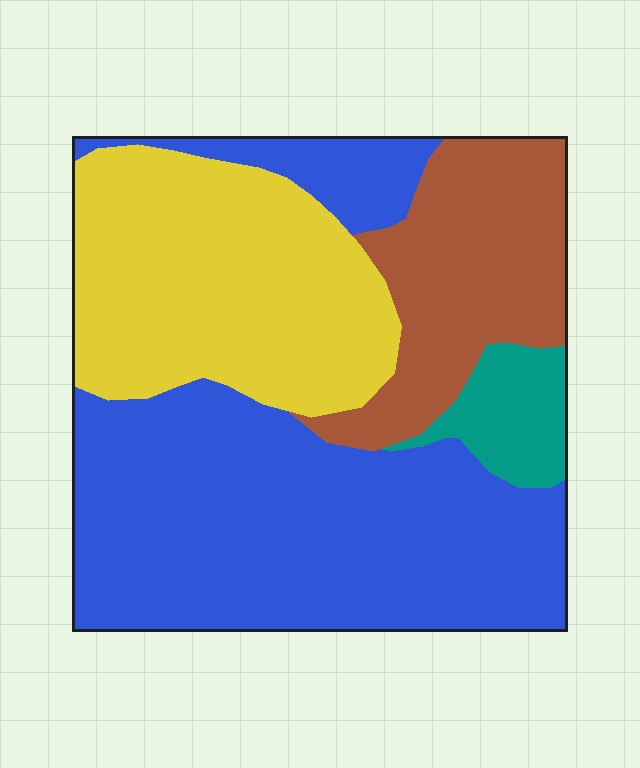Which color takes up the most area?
Blue, at roughly 45%.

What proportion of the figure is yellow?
Yellow takes up about one quarter (1/4) of the figure.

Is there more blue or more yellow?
Blue.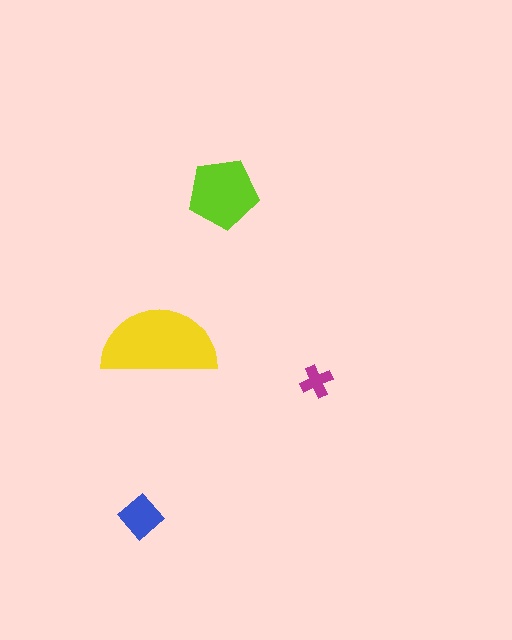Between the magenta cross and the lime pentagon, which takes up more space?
The lime pentagon.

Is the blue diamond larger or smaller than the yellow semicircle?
Smaller.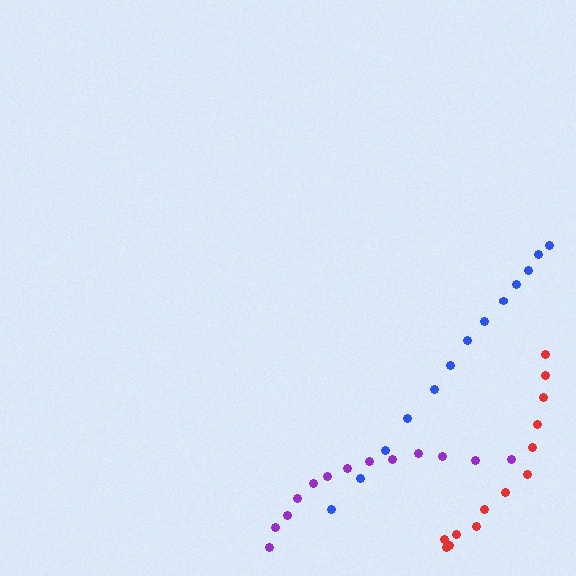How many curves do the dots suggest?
There are 3 distinct paths.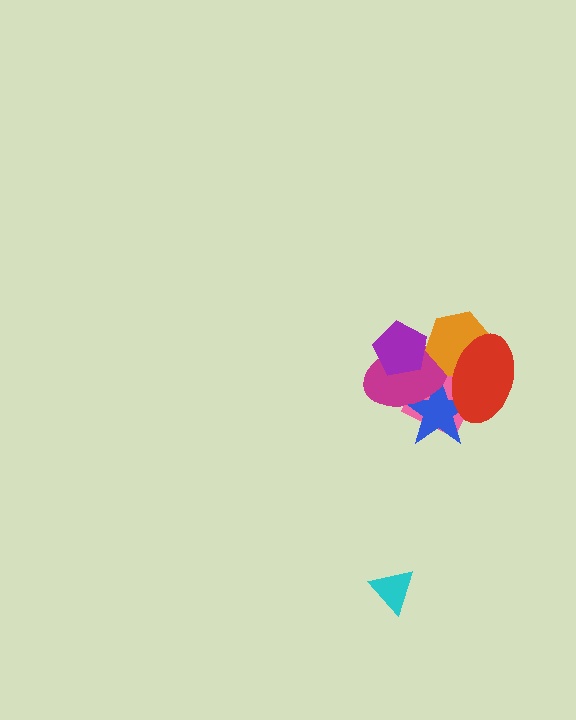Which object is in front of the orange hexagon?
The red ellipse is in front of the orange hexagon.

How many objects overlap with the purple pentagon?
2 objects overlap with the purple pentagon.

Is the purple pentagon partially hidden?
No, no other shape covers it.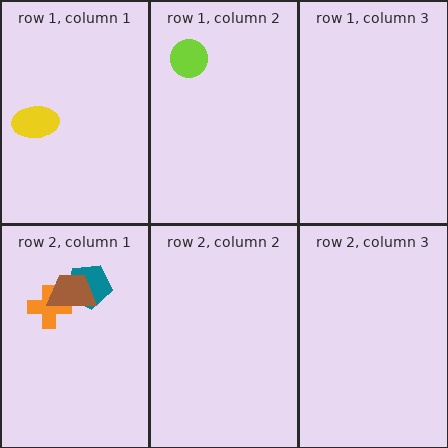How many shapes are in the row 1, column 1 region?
1.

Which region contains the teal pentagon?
The row 2, column 1 region.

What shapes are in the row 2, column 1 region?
The orange cross, the teal pentagon, the brown trapezoid.